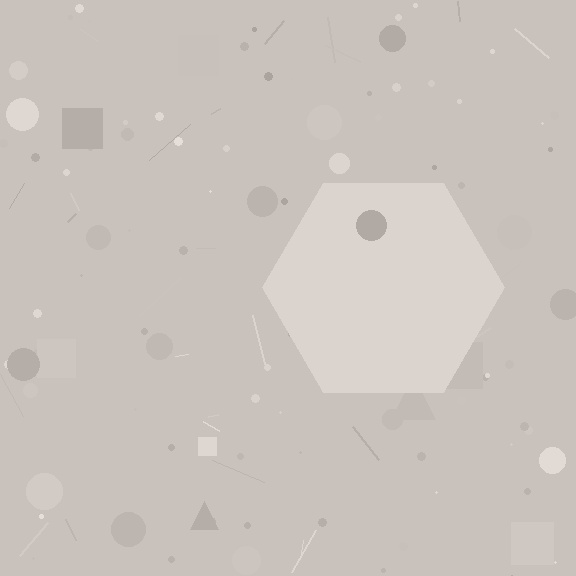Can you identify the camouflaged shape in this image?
The camouflaged shape is a hexagon.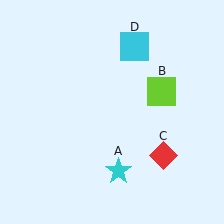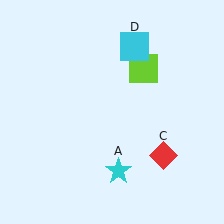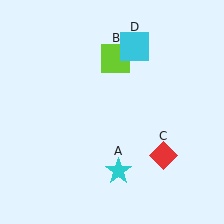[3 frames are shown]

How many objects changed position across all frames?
1 object changed position: lime square (object B).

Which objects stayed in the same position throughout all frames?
Cyan star (object A) and red diamond (object C) and cyan square (object D) remained stationary.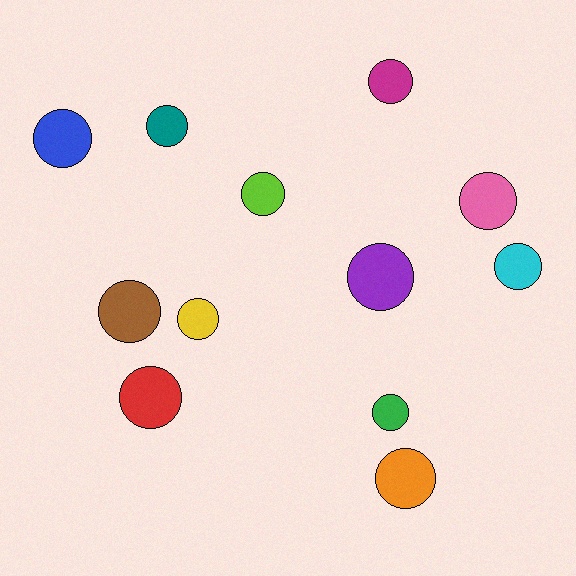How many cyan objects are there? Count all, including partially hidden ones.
There is 1 cyan object.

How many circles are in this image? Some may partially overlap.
There are 12 circles.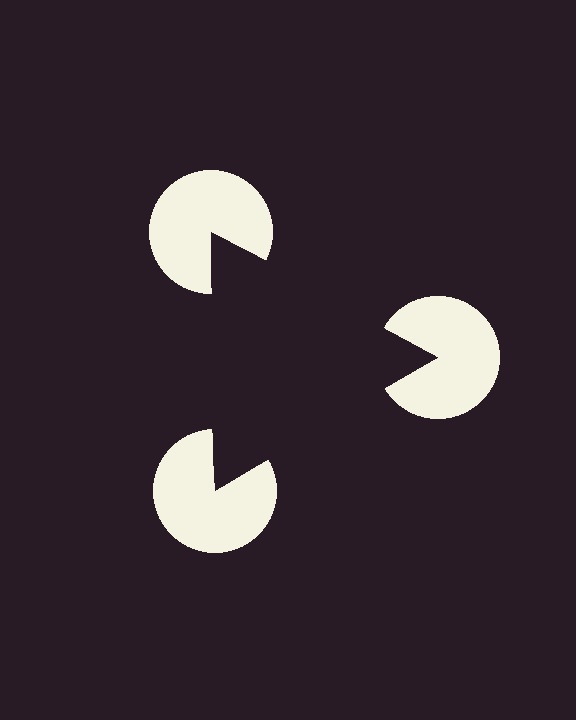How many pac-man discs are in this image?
There are 3 — one at each vertex of the illusory triangle.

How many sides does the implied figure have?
3 sides.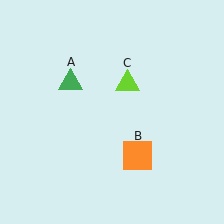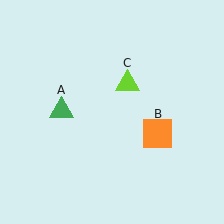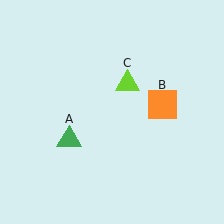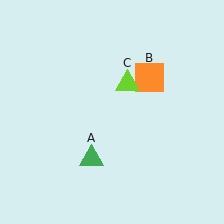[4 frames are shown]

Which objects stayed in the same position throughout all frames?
Lime triangle (object C) remained stationary.